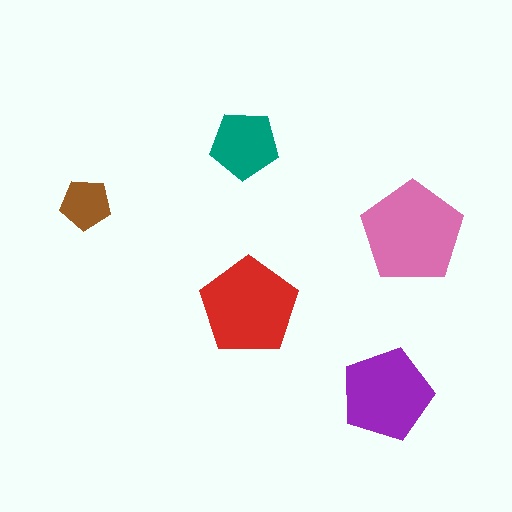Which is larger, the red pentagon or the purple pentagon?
The red one.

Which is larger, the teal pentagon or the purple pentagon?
The purple one.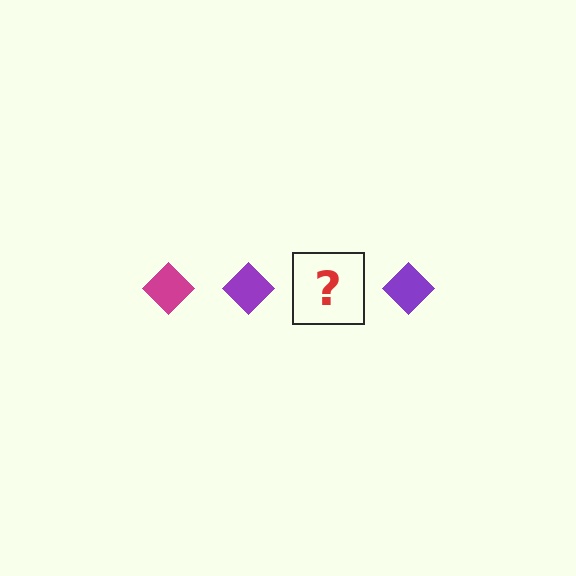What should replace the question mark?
The question mark should be replaced with a magenta diamond.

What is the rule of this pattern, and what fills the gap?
The rule is that the pattern cycles through magenta, purple diamonds. The gap should be filled with a magenta diamond.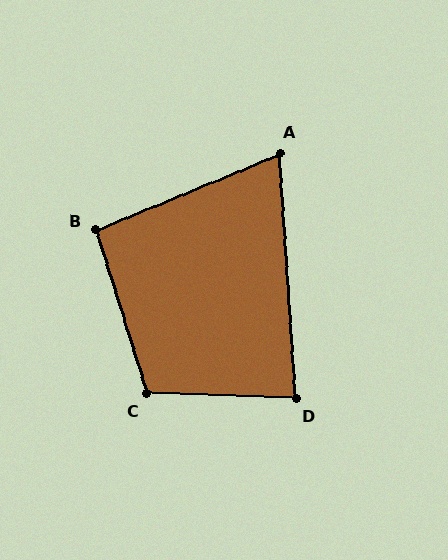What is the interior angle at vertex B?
Approximately 95 degrees (obtuse).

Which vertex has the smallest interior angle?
A, at approximately 71 degrees.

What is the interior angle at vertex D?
Approximately 85 degrees (acute).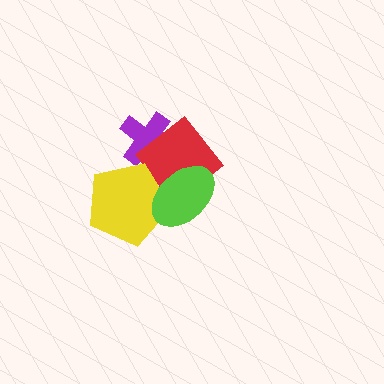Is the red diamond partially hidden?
Yes, it is partially covered by another shape.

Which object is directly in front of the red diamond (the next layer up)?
The yellow pentagon is directly in front of the red diamond.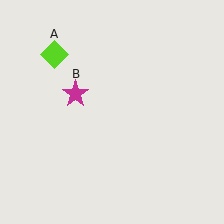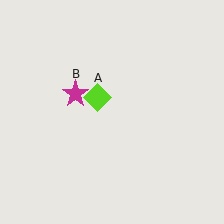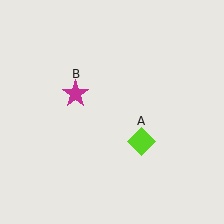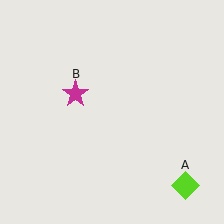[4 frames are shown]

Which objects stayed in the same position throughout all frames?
Magenta star (object B) remained stationary.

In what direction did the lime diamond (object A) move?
The lime diamond (object A) moved down and to the right.